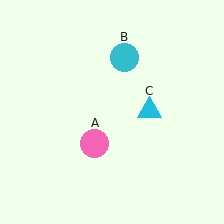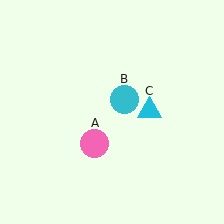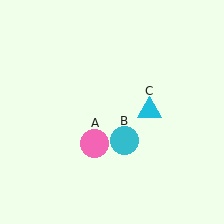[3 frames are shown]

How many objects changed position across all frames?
1 object changed position: cyan circle (object B).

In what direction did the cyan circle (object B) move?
The cyan circle (object B) moved down.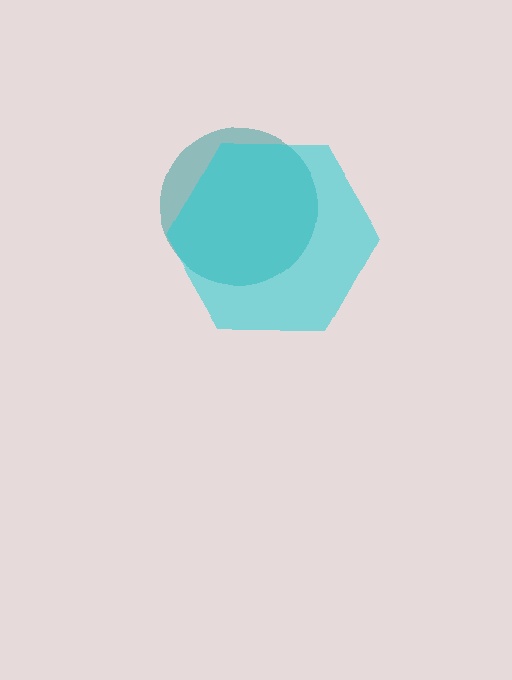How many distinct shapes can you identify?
There are 2 distinct shapes: a teal circle, a cyan hexagon.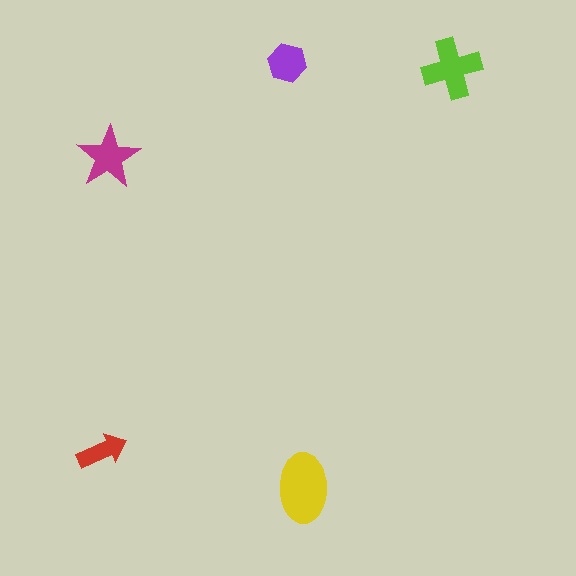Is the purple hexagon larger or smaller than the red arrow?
Larger.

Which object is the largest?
The yellow ellipse.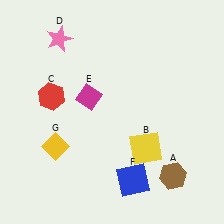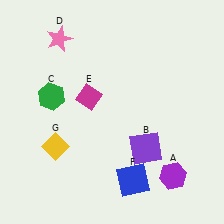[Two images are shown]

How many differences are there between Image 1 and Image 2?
There are 3 differences between the two images.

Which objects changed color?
A changed from brown to purple. B changed from yellow to purple. C changed from red to green.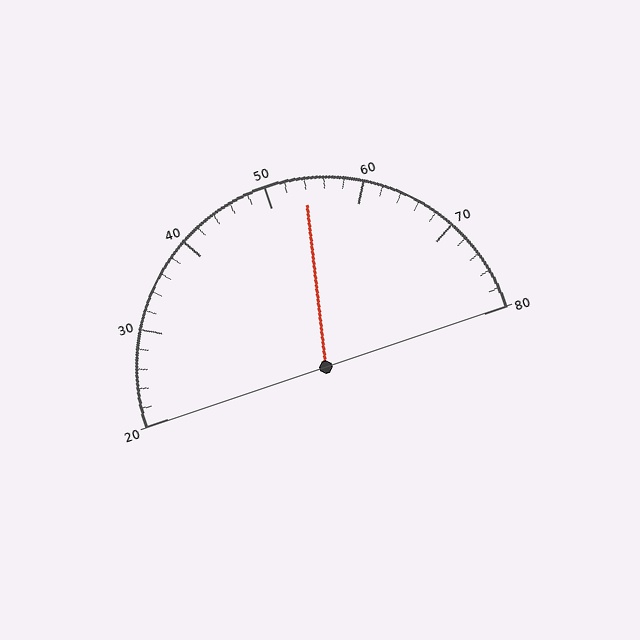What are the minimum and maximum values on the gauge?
The gauge ranges from 20 to 80.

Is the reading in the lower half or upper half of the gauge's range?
The reading is in the upper half of the range (20 to 80).